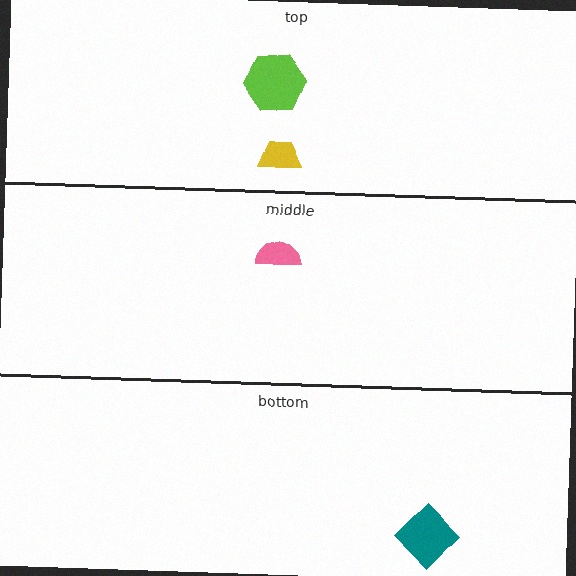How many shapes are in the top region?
2.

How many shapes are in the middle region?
1.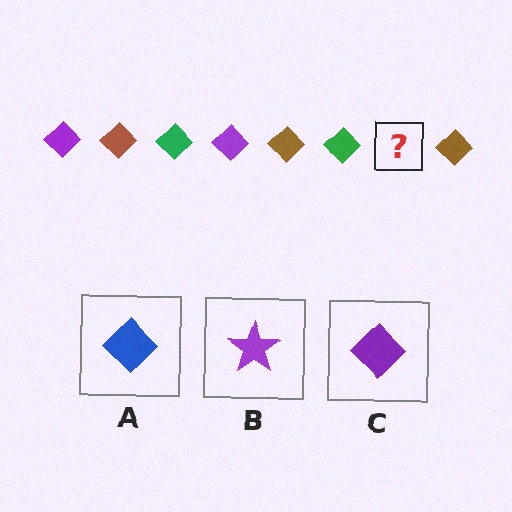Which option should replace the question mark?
Option C.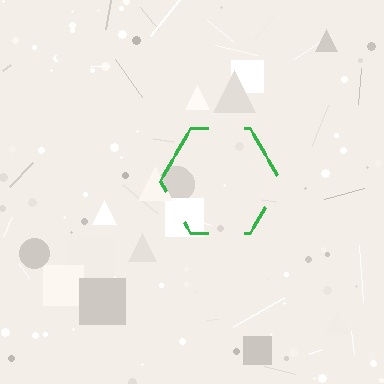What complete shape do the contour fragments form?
The contour fragments form a hexagon.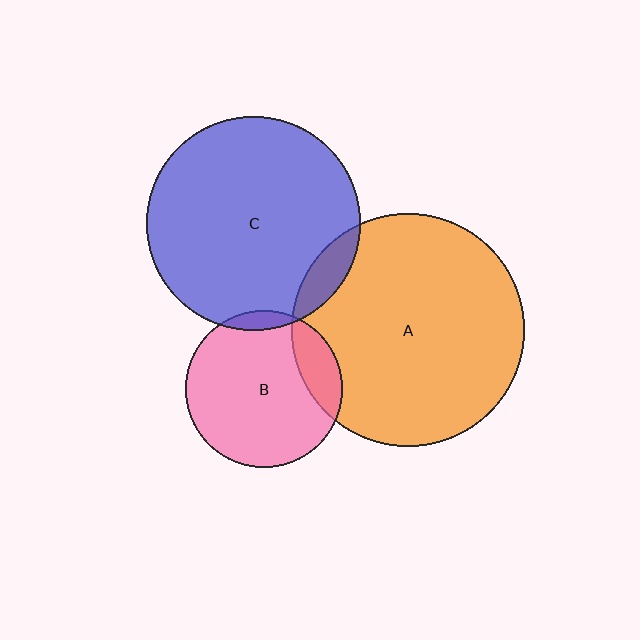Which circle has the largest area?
Circle A (orange).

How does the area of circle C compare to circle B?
Approximately 1.9 times.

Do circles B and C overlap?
Yes.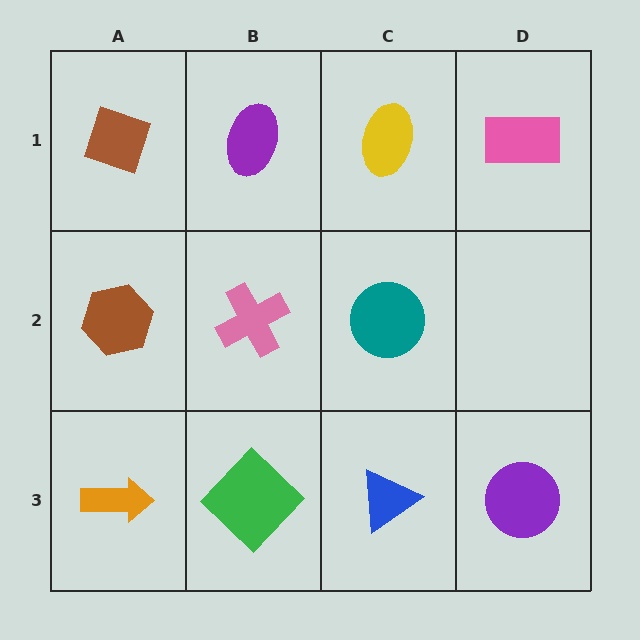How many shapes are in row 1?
4 shapes.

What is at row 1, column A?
A brown diamond.